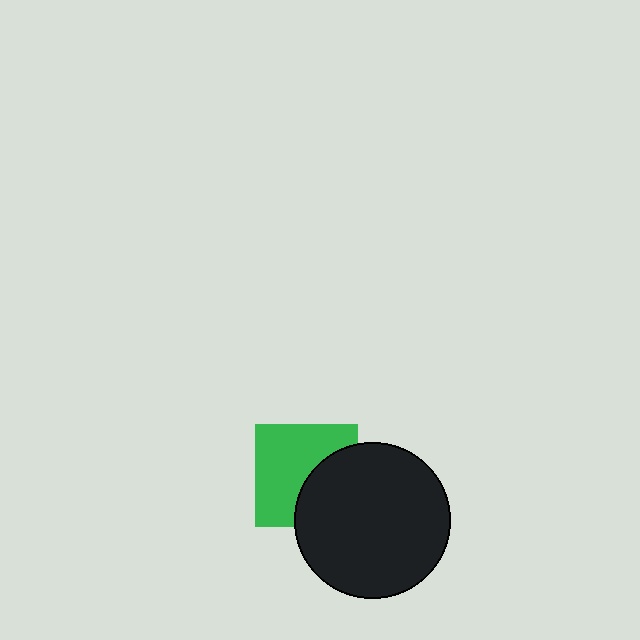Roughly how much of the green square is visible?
About half of it is visible (roughly 61%).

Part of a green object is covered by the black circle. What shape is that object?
It is a square.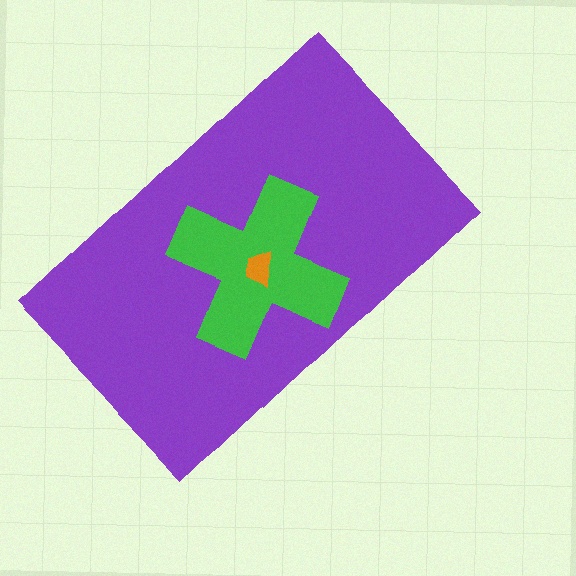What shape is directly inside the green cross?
The orange trapezoid.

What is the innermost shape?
The orange trapezoid.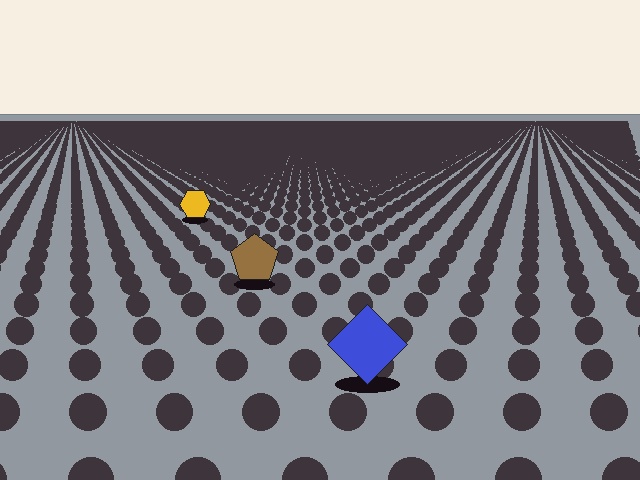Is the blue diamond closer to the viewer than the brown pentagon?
Yes. The blue diamond is closer — you can tell from the texture gradient: the ground texture is coarser near it.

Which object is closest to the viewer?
The blue diamond is closest. The texture marks near it are larger and more spread out.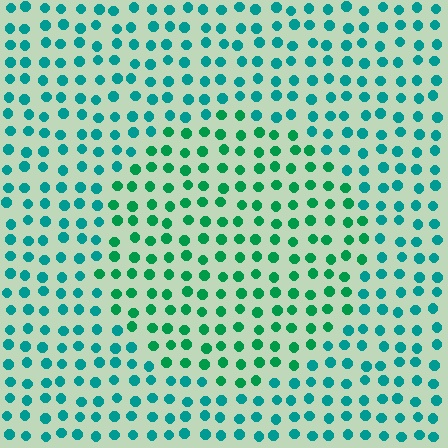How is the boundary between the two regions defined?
The boundary is defined purely by a slight shift in hue (about 29 degrees). Spacing, size, and orientation are identical on both sides.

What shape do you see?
I see a circle.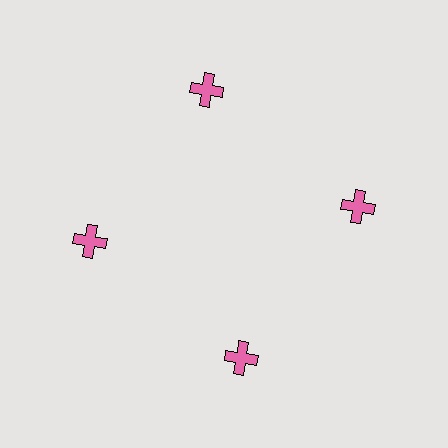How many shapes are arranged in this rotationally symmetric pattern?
There are 4 shapes, arranged in 4 groups of 1.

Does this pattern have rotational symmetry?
Yes, this pattern has 4-fold rotational symmetry. It looks the same after rotating 90 degrees around the center.